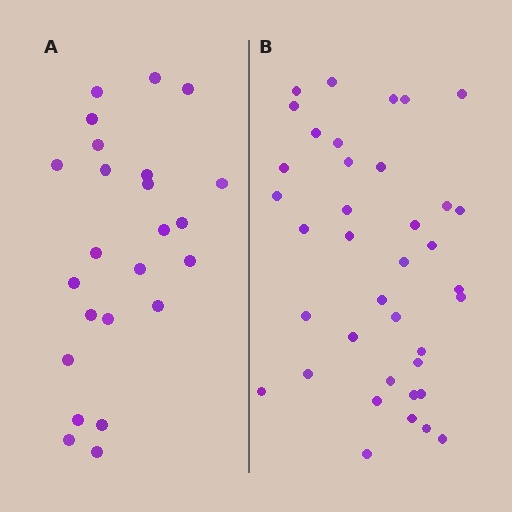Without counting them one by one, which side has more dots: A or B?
Region B (the right region) has more dots.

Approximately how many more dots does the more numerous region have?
Region B has approximately 15 more dots than region A.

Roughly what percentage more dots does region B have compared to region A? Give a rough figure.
About 60% more.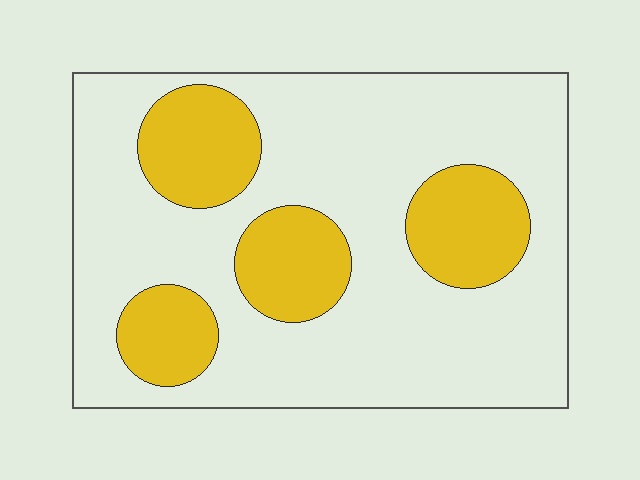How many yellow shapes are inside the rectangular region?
4.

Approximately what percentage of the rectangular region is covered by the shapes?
Approximately 25%.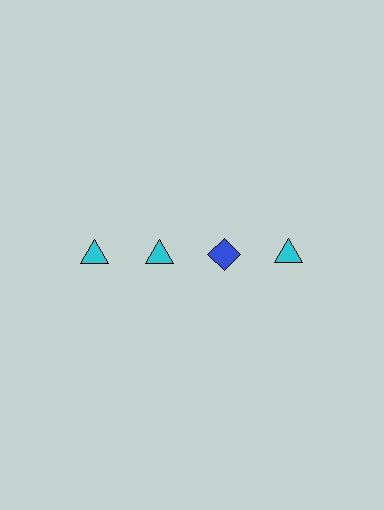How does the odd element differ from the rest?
It differs in both color (blue instead of cyan) and shape (diamond instead of triangle).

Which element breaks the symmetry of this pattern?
The blue diamond in the top row, center column breaks the symmetry. All other shapes are cyan triangles.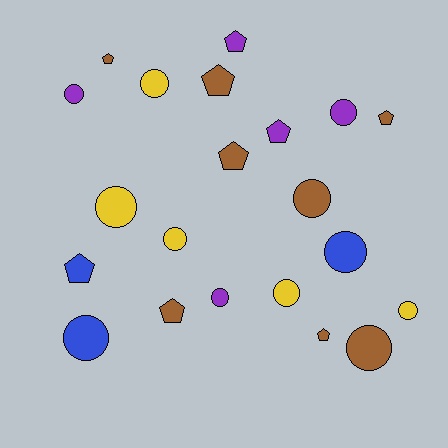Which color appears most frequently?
Brown, with 8 objects.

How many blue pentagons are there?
There is 1 blue pentagon.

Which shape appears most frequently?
Circle, with 12 objects.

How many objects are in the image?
There are 21 objects.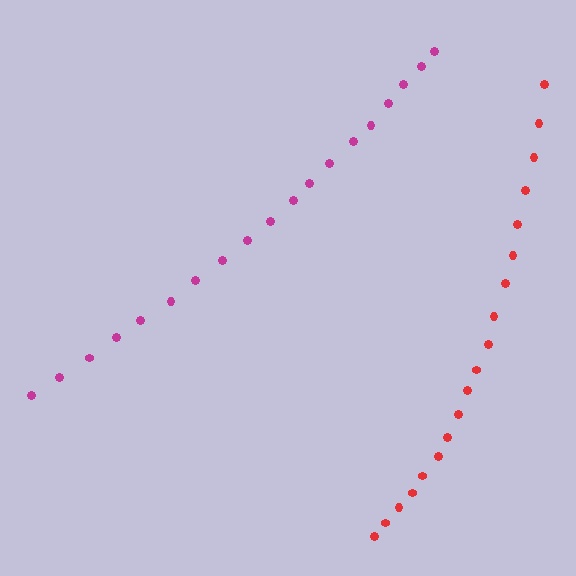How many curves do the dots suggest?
There are 2 distinct paths.